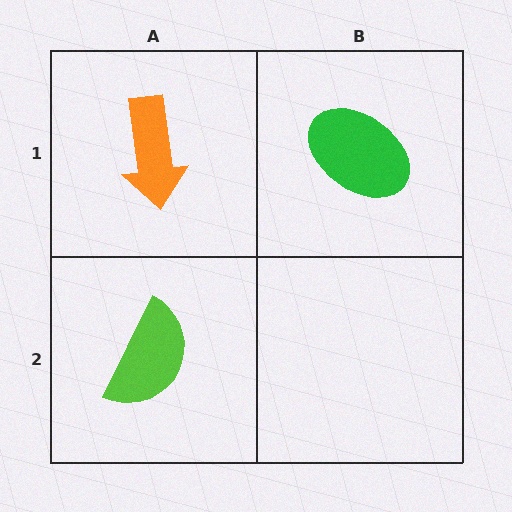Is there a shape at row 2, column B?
No, that cell is empty.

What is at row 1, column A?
An orange arrow.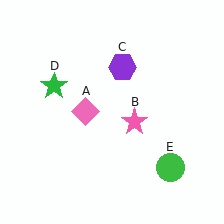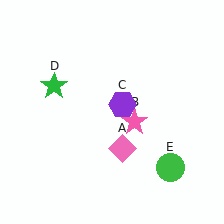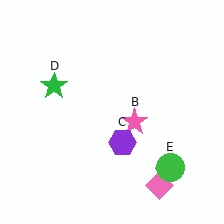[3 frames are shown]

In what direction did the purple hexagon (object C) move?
The purple hexagon (object C) moved down.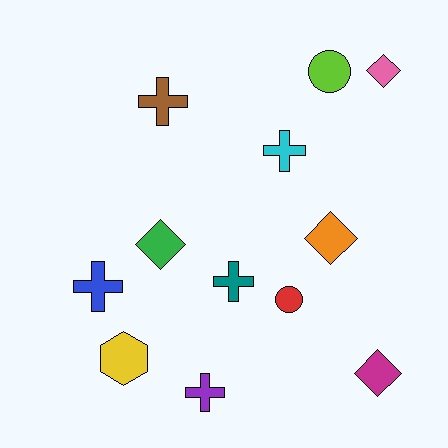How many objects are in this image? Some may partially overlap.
There are 12 objects.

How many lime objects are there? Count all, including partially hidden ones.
There is 1 lime object.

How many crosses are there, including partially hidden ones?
There are 5 crosses.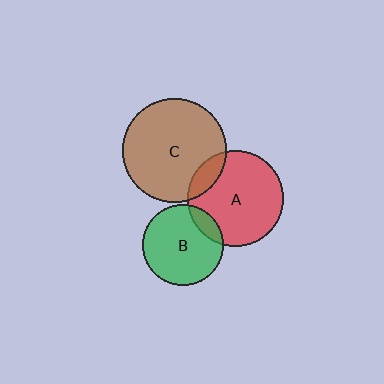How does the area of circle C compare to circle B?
Approximately 1.6 times.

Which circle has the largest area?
Circle C (brown).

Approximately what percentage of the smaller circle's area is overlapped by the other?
Approximately 15%.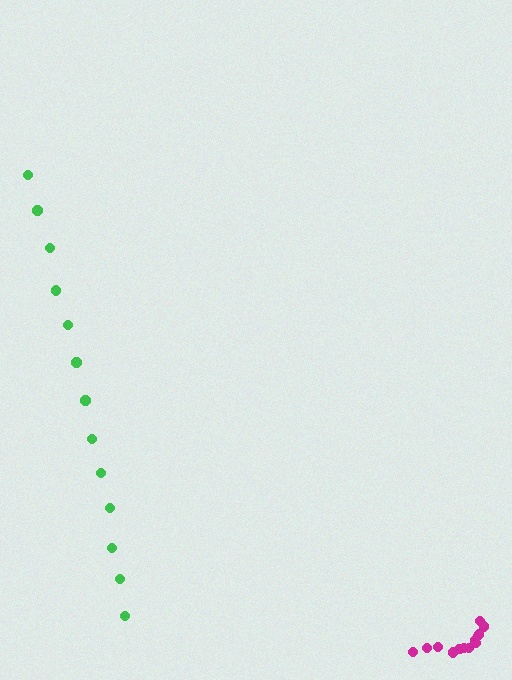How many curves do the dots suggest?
There are 2 distinct paths.